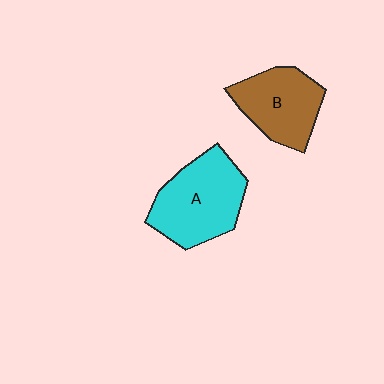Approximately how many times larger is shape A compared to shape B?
Approximately 1.2 times.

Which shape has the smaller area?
Shape B (brown).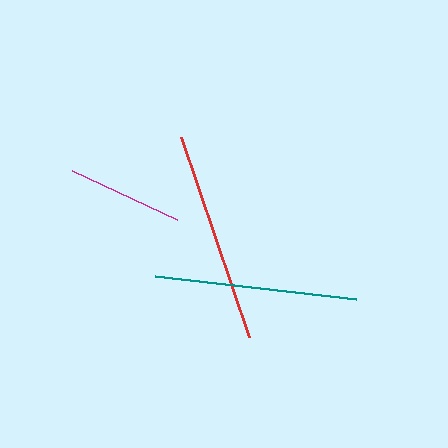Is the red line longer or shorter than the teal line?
The red line is longer than the teal line.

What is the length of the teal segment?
The teal segment is approximately 202 pixels long.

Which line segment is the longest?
The red line is the longest at approximately 212 pixels.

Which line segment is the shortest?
The magenta line is the shortest at approximately 116 pixels.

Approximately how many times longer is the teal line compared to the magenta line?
The teal line is approximately 1.7 times the length of the magenta line.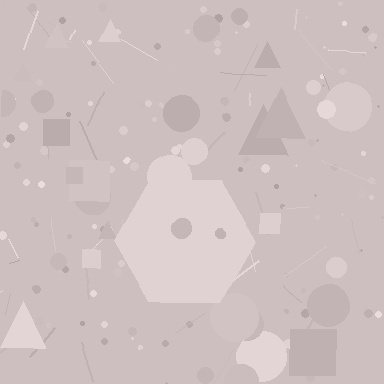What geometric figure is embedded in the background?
A hexagon is embedded in the background.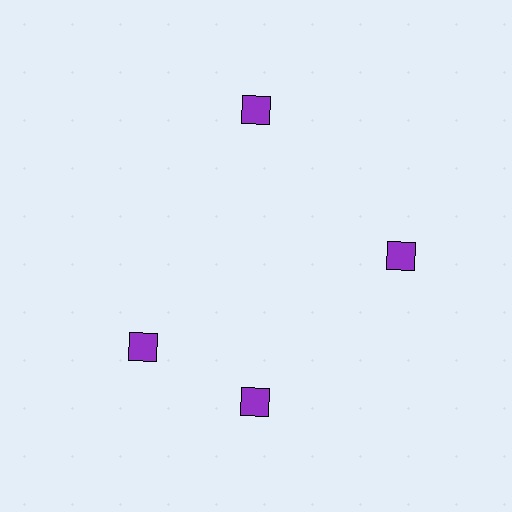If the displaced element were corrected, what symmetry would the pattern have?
It would have 4-fold rotational symmetry — the pattern would map onto itself every 90 degrees.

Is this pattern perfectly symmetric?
No. The 4 purple diamonds are arranged in a ring, but one element near the 9 o'clock position is rotated out of alignment along the ring, breaking the 4-fold rotational symmetry.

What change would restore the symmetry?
The symmetry would be restored by rotating it back into even spacing with its neighbors so that all 4 diamonds sit at equal angles and equal distance from the center.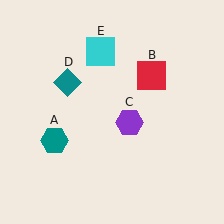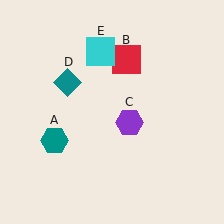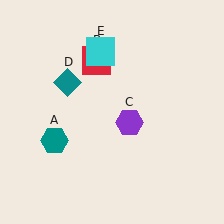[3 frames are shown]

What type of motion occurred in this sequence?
The red square (object B) rotated counterclockwise around the center of the scene.